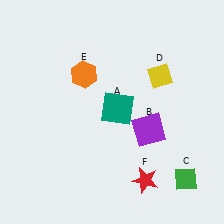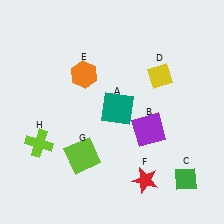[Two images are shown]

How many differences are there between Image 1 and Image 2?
There are 2 differences between the two images.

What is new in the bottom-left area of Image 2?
A lime square (G) was added in the bottom-left area of Image 2.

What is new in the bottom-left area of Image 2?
A lime cross (H) was added in the bottom-left area of Image 2.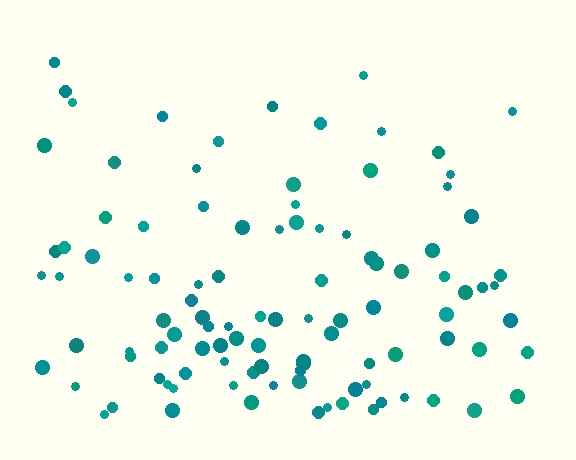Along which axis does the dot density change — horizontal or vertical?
Vertical.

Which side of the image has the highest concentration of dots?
The bottom.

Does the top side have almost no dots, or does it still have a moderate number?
Still a moderate number, just noticeably fewer than the bottom.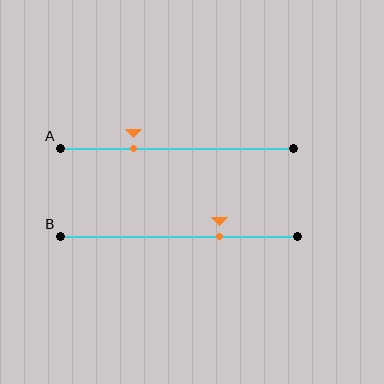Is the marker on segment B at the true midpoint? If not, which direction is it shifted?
No, the marker on segment B is shifted to the right by about 17% of the segment length.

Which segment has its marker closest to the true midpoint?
Segment B has its marker closest to the true midpoint.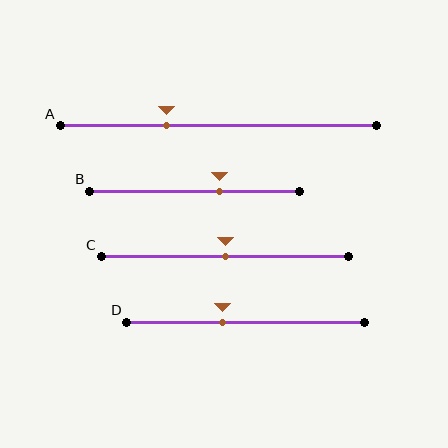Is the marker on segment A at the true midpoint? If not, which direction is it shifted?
No, the marker on segment A is shifted to the left by about 16% of the segment length.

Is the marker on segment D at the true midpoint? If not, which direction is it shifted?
No, the marker on segment D is shifted to the left by about 10% of the segment length.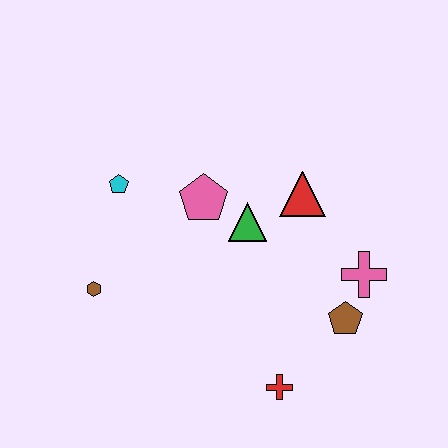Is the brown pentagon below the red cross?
No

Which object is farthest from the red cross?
The cyan pentagon is farthest from the red cross.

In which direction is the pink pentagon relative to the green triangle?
The pink pentagon is to the left of the green triangle.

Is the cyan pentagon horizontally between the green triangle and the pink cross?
No